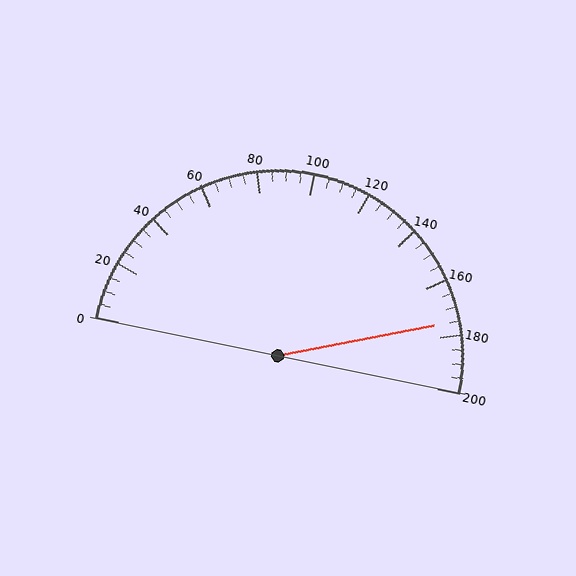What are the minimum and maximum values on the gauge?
The gauge ranges from 0 to 200.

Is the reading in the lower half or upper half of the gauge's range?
The reading is in the upper half of the range (0 to 200).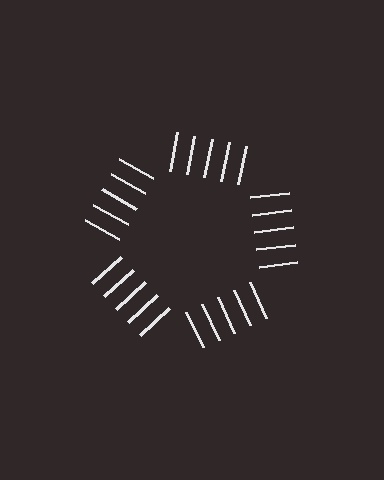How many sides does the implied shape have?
5 sides — the line-ends trace a pentagon.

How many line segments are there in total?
25 — 5 along each of the 5 edges.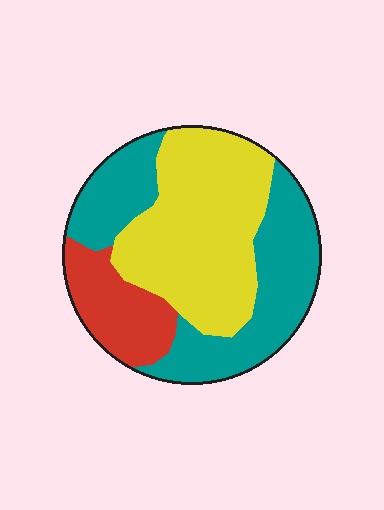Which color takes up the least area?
Red, at roughly 15%.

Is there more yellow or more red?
Yellow.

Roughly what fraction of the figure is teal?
Teal covers about 40% of the figure.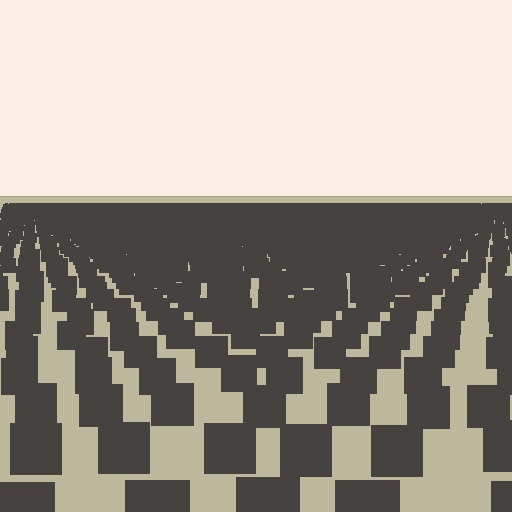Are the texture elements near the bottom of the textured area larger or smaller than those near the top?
Larger. Near the bottom, elements are closer to the viewer and appear at a bigger on-screen size.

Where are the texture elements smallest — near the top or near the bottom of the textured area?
Near the top.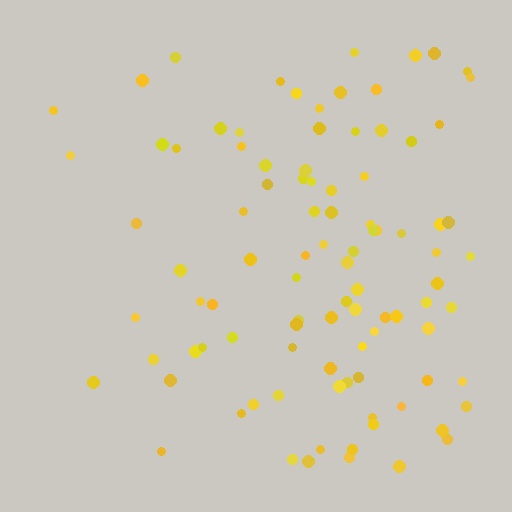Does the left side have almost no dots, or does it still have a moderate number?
Still a moderate number, just noticeably fewer than the right.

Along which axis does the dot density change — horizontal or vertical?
Horizontal.